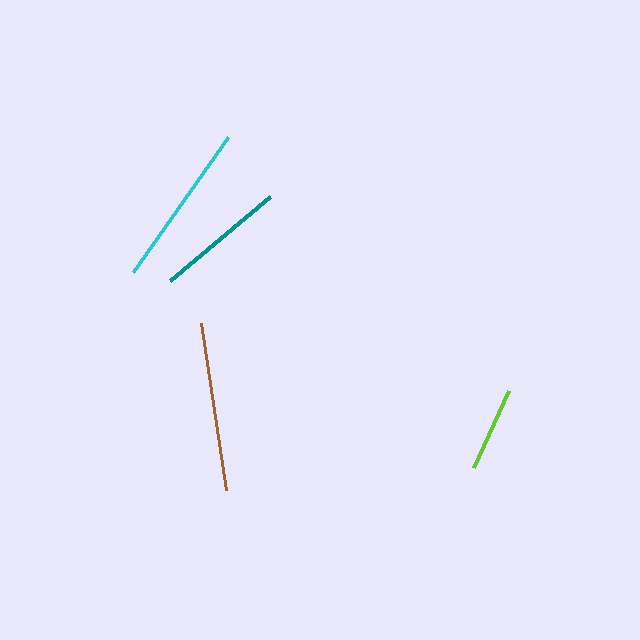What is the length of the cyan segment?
The cyan segment is approximately 165 pixels long.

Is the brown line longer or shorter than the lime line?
The brown line is longer than the lime line.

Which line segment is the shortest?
The lime line is the shortest at approximately 85 pixels.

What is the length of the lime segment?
The lime segment is approximately 85 pixels long.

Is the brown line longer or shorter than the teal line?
The brown line is longer than the teal line.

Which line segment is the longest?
The brown line is the longest at approximately 170 pixels.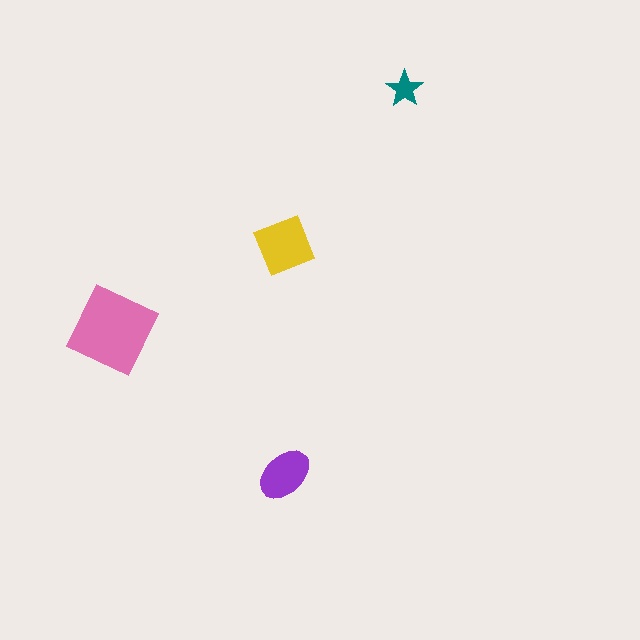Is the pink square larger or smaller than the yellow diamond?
Larger.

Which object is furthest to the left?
The pink square is leftmost.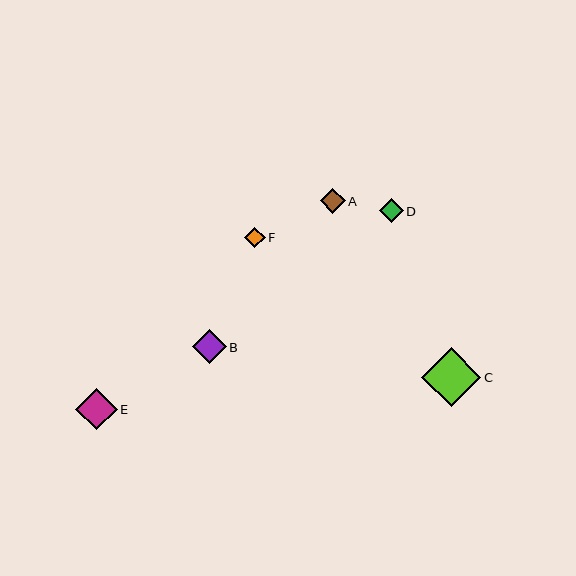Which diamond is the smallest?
Diamond F is the smallest with a size of approximately 21 pixels.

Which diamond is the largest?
Diamond C is the largest with a size of approximately 59 pixels.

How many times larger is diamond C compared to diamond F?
Diamond C is approximately 2.9 times the size of diamond F.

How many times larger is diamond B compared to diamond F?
Diamond B is approximately 1.6 times the size of diamond F.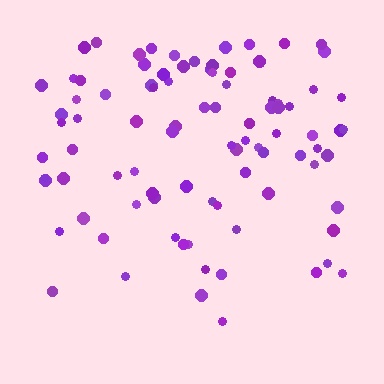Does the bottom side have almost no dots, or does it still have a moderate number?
Still a moderate number, just noticeably fewer than the top.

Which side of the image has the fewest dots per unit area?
The bottom.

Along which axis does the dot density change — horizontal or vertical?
Vertical.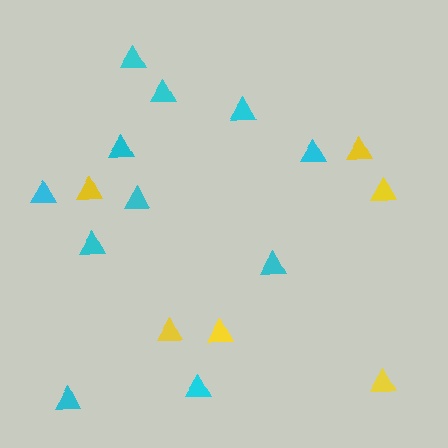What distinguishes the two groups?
There are 2 groups: one group of yellow triangles (6) and one group of cyan triangles (11).